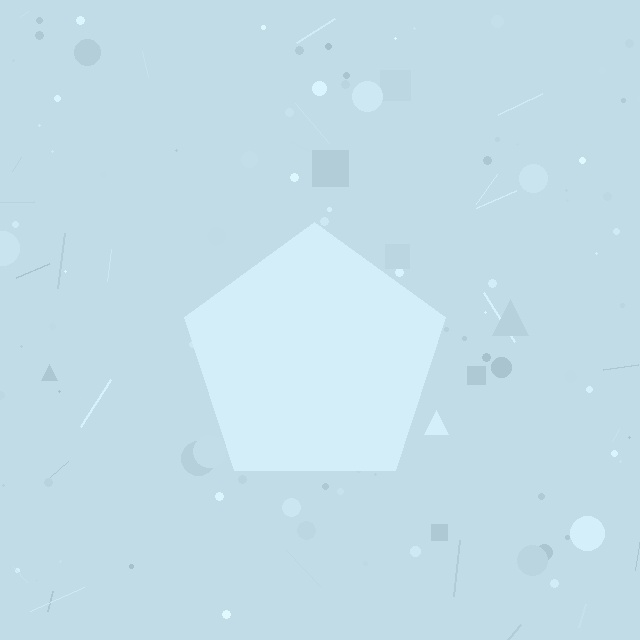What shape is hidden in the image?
A pentagon is hidden in the image.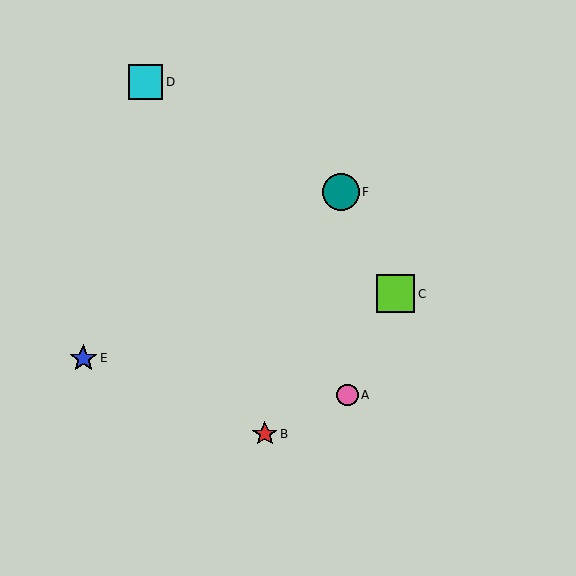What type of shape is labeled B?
Shape B is a red star.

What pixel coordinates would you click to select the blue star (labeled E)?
Click at (83, 358) to select the blue star E.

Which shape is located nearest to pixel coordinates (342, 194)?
The teal circle (labeled F) at (341, 192) is nearest to that location.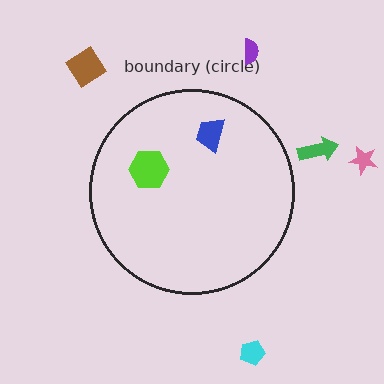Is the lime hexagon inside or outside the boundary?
Inside.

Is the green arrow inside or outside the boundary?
Outside.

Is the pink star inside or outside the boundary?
Outside.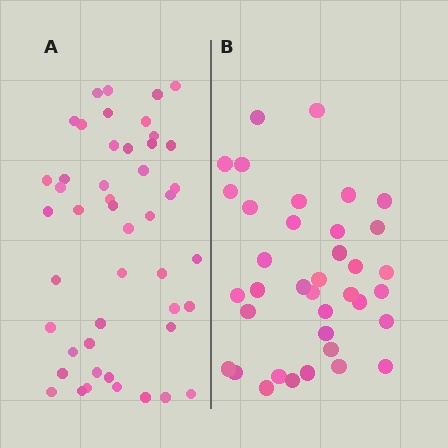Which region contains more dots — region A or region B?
Region A (the left region) has more dots.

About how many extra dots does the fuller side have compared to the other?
Region A has roughly 10 or so more dots than region B.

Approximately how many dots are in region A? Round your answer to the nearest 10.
About 50 dots. (The exact count is 47, which rounds to 50.)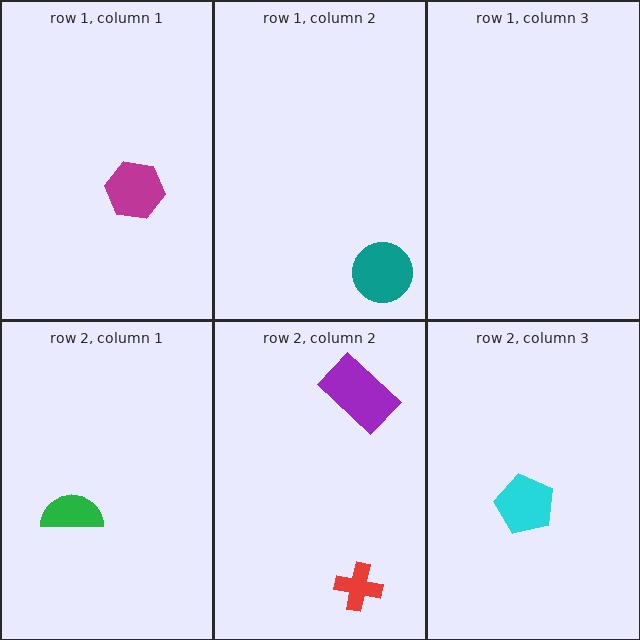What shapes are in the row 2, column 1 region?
The green semicircle.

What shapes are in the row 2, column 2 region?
The purple rectangle, the red cross.